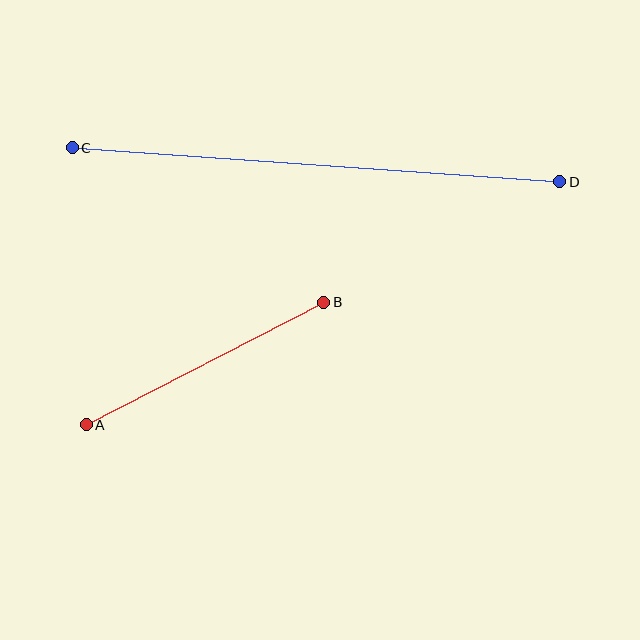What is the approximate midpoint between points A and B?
The midpoint is at approximately (205, 364) pixels.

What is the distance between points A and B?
The distance is approximately 268 pixels.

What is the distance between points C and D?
The distance is approximately 489 pixels.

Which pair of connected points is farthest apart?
Points C and D are farthest apart.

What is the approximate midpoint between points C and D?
The midpoint is at approximately (316, 165) pixels.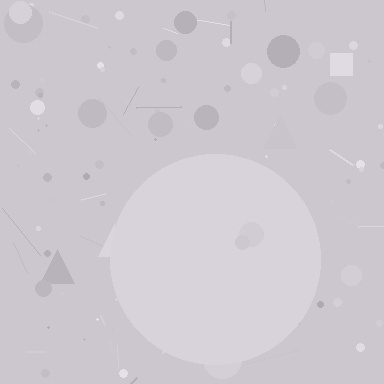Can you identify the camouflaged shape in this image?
The camouflaged shape is a circle.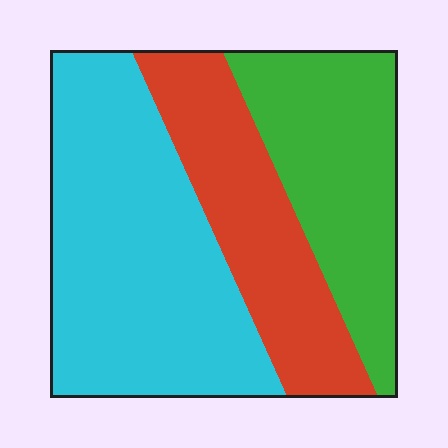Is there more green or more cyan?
Cyan.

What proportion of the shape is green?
Green covers about 30% of the shape.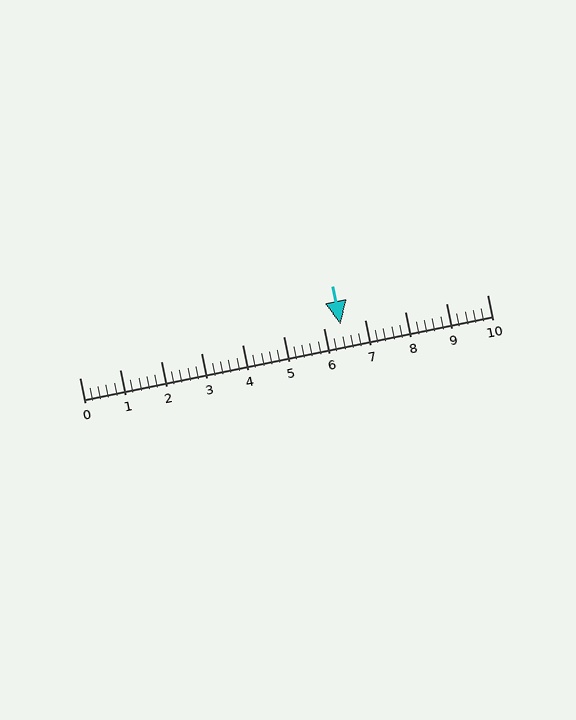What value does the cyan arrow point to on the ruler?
The cyan arrow points to approximately 6.4.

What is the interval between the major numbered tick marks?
The major tick marks are spaced 1 units apart.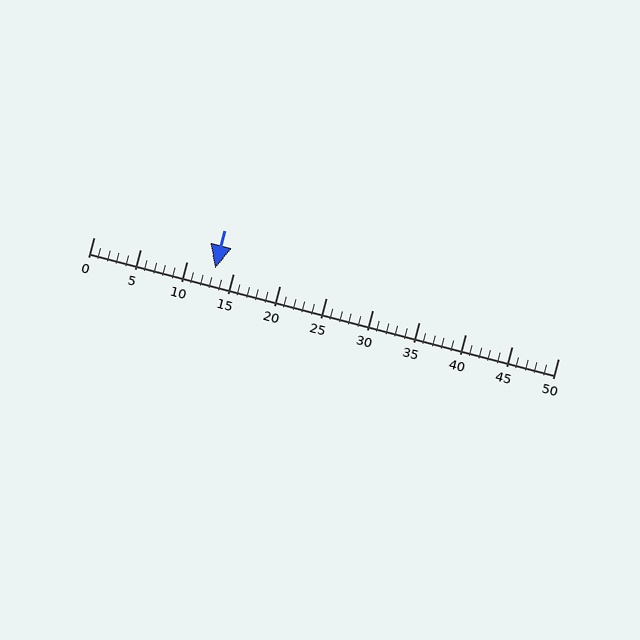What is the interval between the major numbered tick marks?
The major tick marks are spaced 5 units apart.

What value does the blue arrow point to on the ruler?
The blue arrow points to approximately 13.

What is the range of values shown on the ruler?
The ruler shows values from 0 to 50.